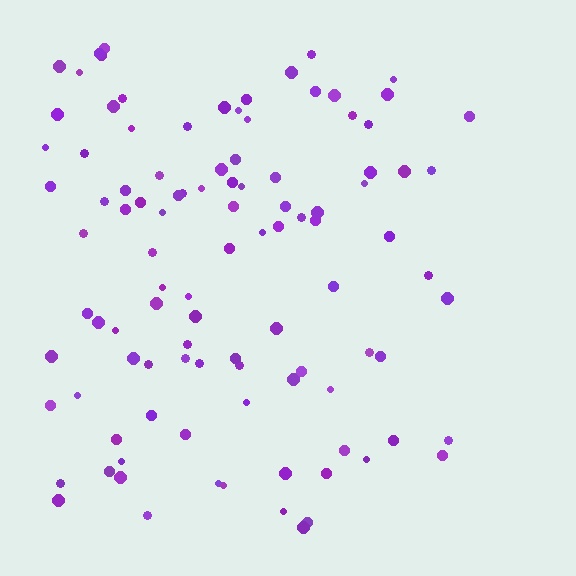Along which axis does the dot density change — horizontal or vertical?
Horizontal.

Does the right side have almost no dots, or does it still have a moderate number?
Still a moderate number, just noticeably fewer than the left.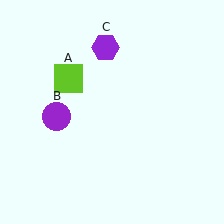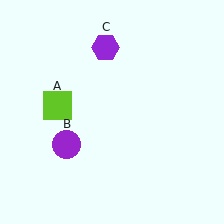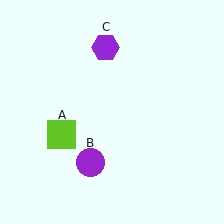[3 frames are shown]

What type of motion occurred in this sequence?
The lime square (object A), purple circle (object B) rotated counterclockwise around the center of the scene.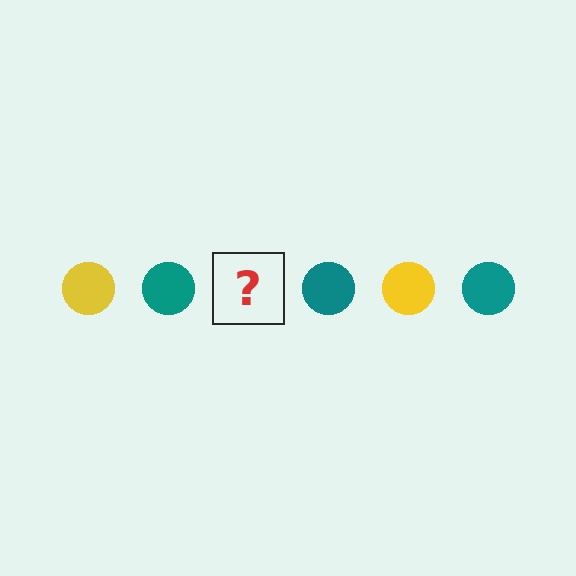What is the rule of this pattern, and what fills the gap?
The rule is that the pattern cycles through yellow, teal circles. The gap should be filled with a yellow circle.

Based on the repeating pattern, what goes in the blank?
The blank should be a yellow circle.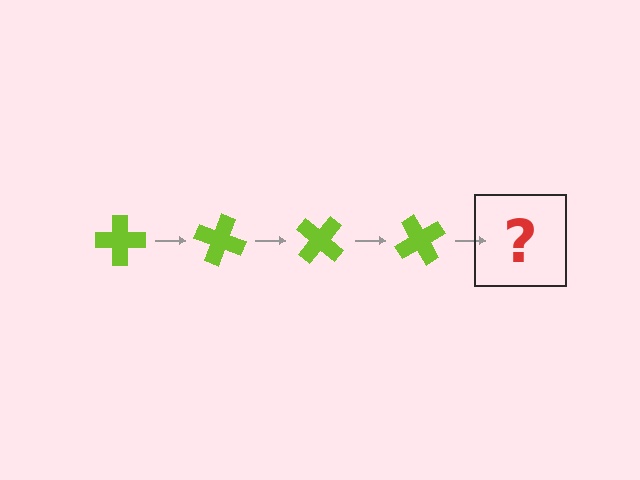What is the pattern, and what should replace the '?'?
The pattern is that the cross rotates 20 degrees each step. The '?' should be a lime cross rotated 80 degrees.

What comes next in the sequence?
The next element should be a lime cross rotated 80 degrees.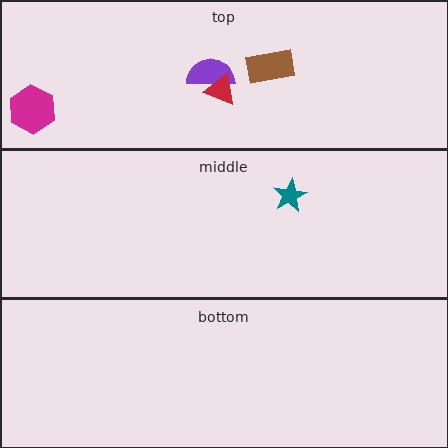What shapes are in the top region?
The brown rectangle, the magenta hexagon, the purple semicircle, the red triangle.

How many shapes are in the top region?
4.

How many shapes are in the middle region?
1.